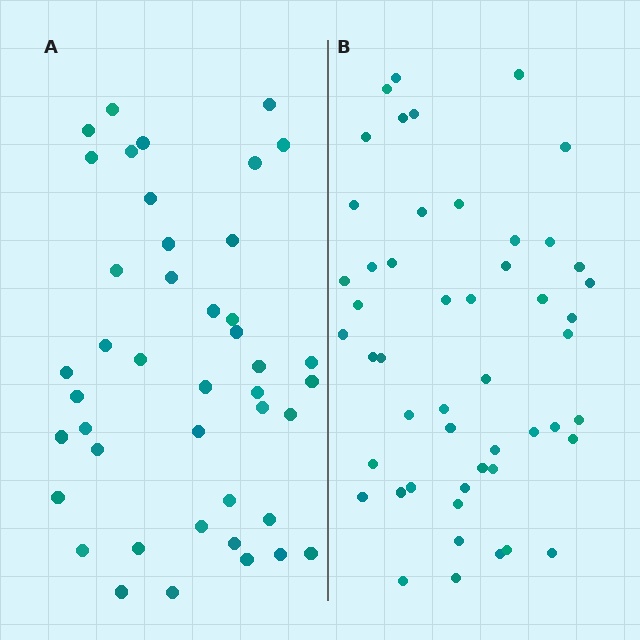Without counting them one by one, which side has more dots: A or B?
Region B (the right region) has more dots.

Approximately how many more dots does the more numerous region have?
Region B has roughly 8 or so more dots than region A.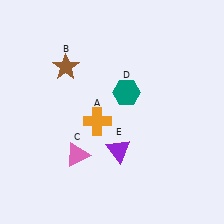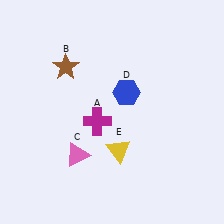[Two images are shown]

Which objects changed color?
A changed from orange to magenta. D changed from teal to blue. E changed from purple to yellow.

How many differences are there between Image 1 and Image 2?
There are 3 differences between the two images.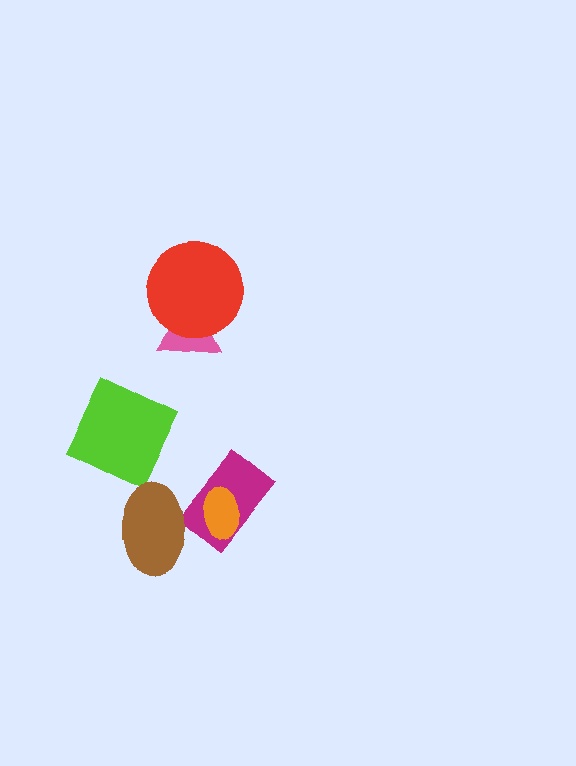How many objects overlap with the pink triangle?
1 object overlaps with the pink triangle.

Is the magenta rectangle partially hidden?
Yes, it is partially covered by another shape.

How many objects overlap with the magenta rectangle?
2 objects overlap with the magenta rectangle.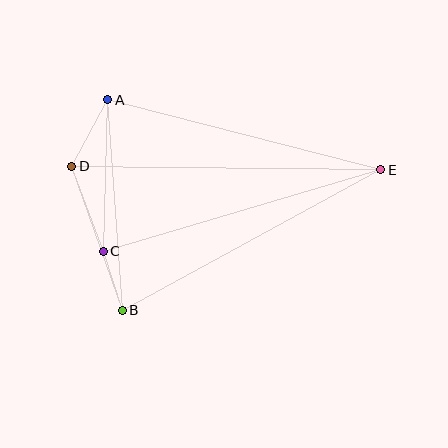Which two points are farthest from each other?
Points D and E are farthest from each other.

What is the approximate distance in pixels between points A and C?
The distance between A and C is approximately 151 pixels.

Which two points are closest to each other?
Points B and C are closest to each other.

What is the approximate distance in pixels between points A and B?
The distance between A and B is approximately 211 pixels.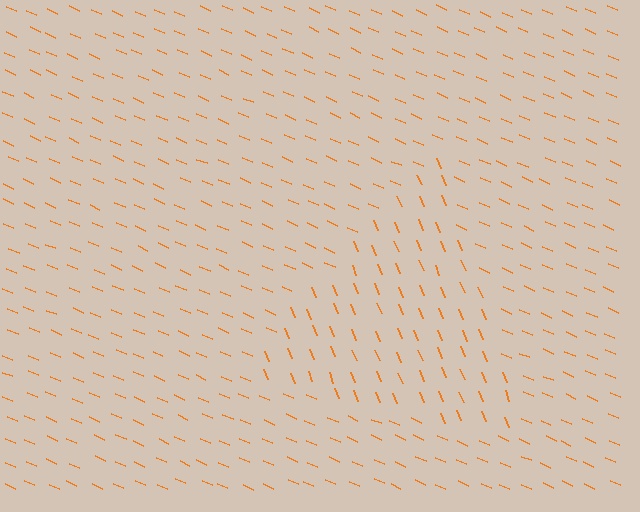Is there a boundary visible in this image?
Yes, there is a texture boundary formed by a change in line orientation.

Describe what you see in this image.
The image is filled with small orange line segments. A triangle region in the image has lines oriented differently from the surrounding lines, creating a visible texture boundary.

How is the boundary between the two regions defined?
The boundary is defined purely by a change in line orientation (approximately 45 degrees difference). All lines are the same color and thickness.